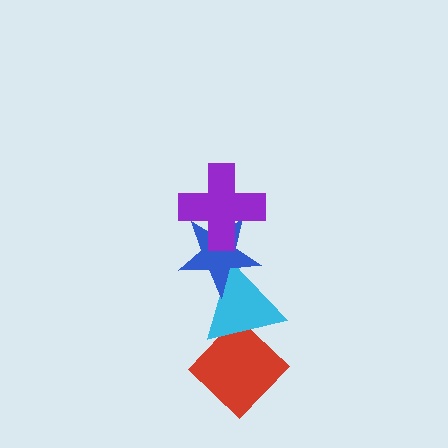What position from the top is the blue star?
The blue star is 2nd from the top.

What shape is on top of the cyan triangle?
The blue star is on top of the cyan triangle.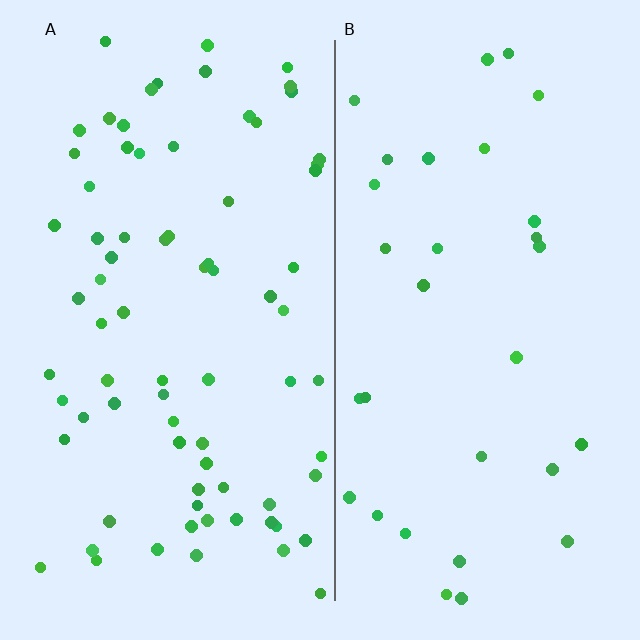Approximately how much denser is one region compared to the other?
Approximately 2.4× — region A over region B.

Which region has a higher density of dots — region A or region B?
A (the left).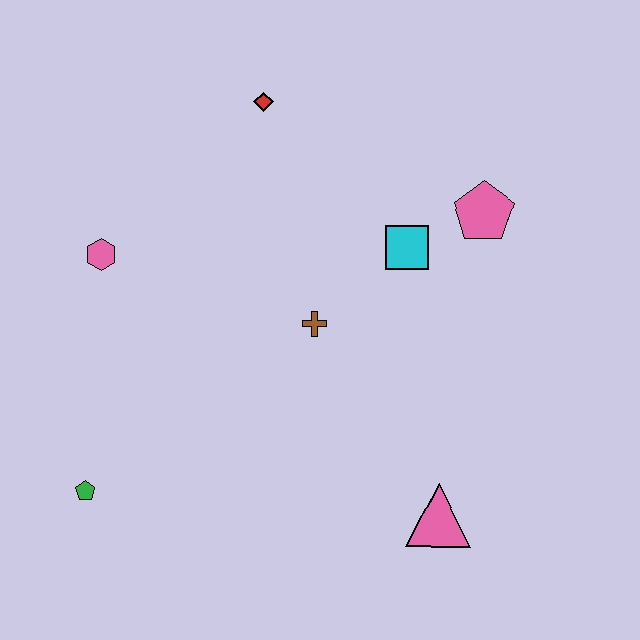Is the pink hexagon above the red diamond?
No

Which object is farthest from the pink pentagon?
The green pentagon is farthest from the pink pentagon.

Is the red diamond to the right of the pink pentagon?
No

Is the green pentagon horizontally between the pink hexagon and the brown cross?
No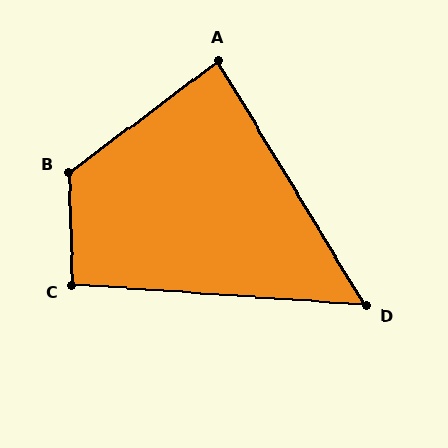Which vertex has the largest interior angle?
B, at approximately 125 degrees.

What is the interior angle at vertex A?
Approximately 84 degrees (acute).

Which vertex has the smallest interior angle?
D, at approximately 55 degrees.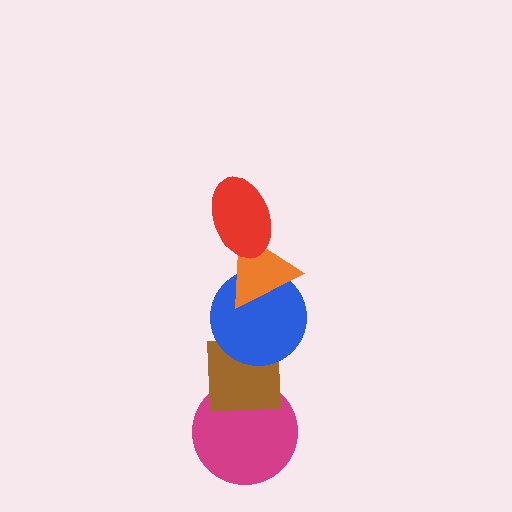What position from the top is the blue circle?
The blue circle is 3rd from the top.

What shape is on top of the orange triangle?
The red ellipse is on top of the orange triangle.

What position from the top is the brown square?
The brown square is 4th from the top.